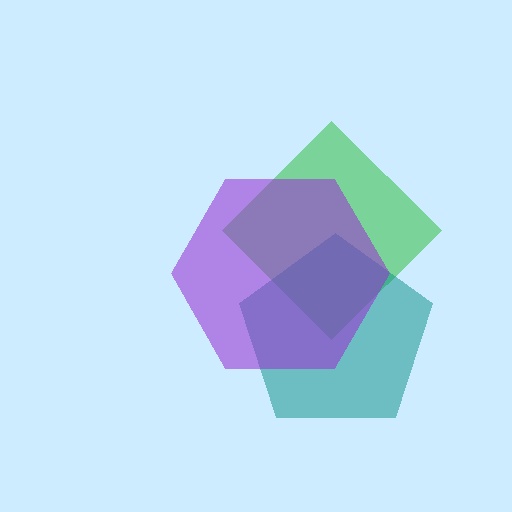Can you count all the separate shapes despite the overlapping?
Yes, there are 3 separate shapes.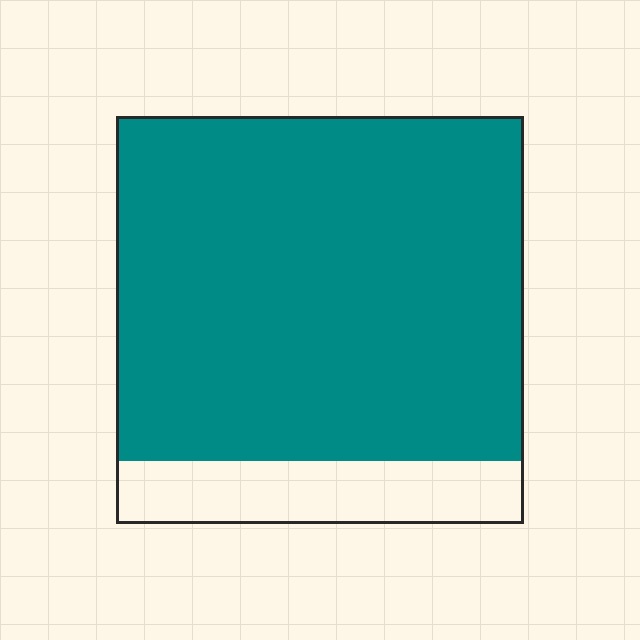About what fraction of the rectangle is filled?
About five sixths (5/6).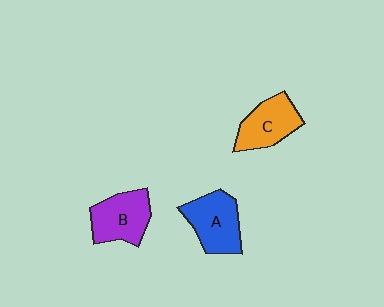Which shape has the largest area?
Shape A (blue).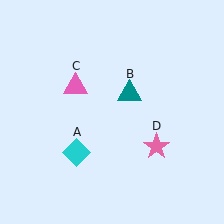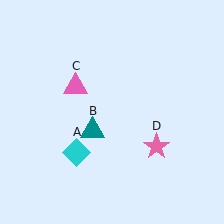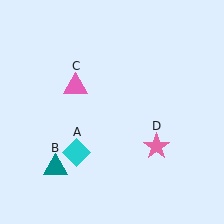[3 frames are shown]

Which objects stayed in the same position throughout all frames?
Cyan diamond (object A) and pink triangle (object C) and pink star (object D) remained stationary.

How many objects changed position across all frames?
1 object changed position: teal triangle (object B).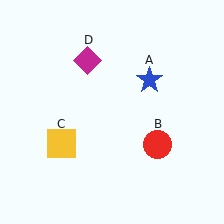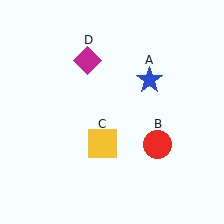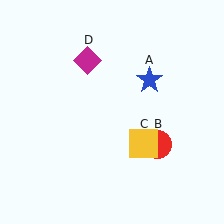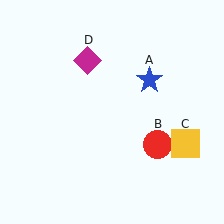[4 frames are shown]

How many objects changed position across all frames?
1 object changed position: yellow square (object C).